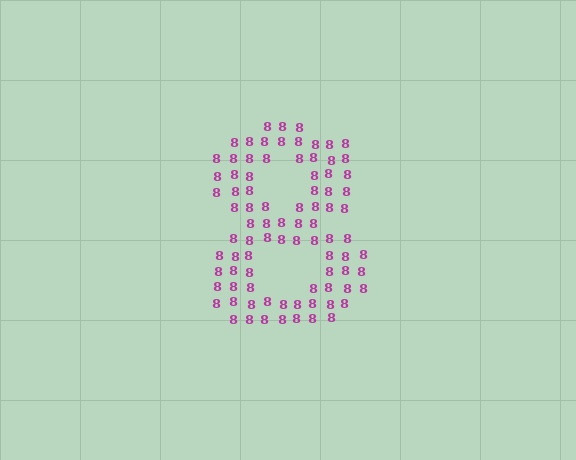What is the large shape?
The large shape is the digit 8.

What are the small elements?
The small elements are digit 8's.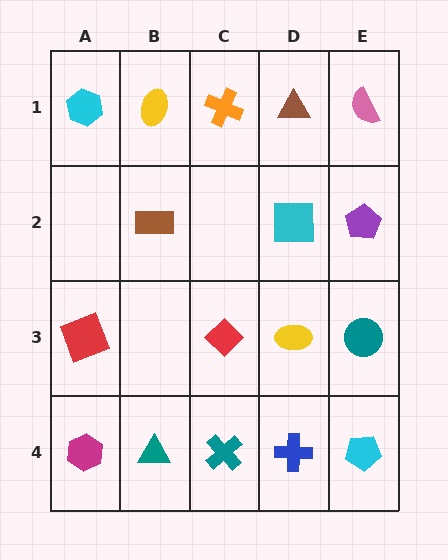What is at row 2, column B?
A brown rectangle.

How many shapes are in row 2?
3 shapes.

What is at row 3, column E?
A teal circle.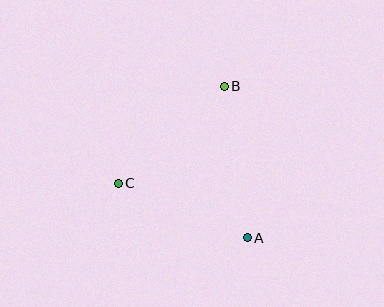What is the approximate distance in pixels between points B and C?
The distance between B and C is approximately 144 pixels.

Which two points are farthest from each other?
Points A and B are farthest from each other.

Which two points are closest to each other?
Points A and C are closest to each other.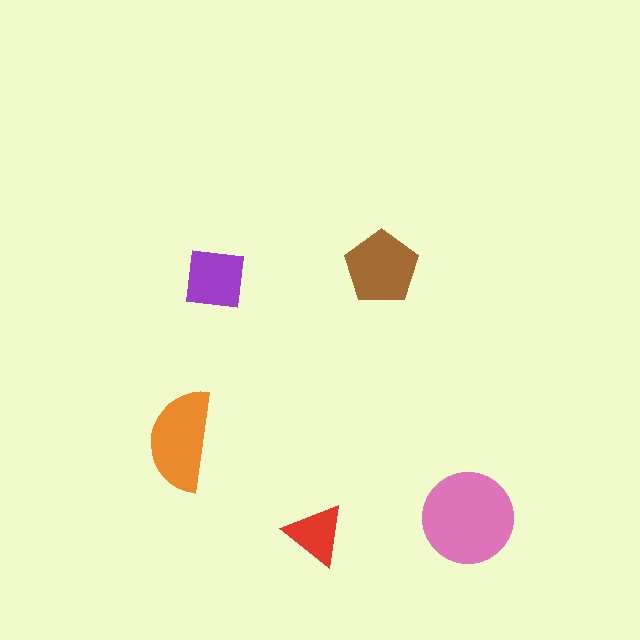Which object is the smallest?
The red triangle.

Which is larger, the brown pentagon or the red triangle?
The brown pentagon.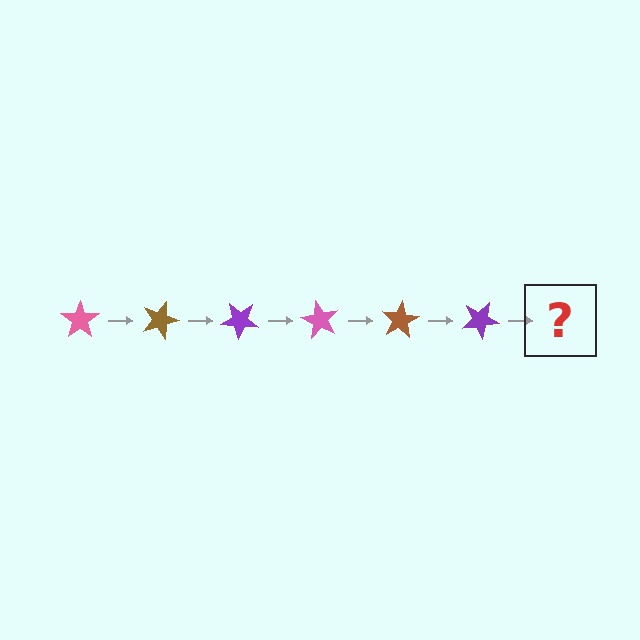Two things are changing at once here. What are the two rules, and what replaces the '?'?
The two rules are that it rotates 20 degrees each step and the color cycles through pink, brown, and purple. The '?' should be a pink star, rotated 120 degrees from the start.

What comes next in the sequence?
The next element should be a pink star, rotated 120 degrees from the start.